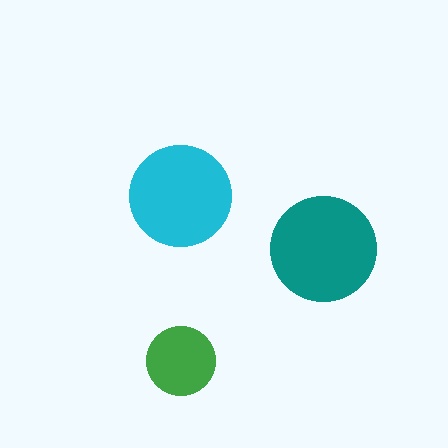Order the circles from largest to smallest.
the teal one, the cyan one, the green one.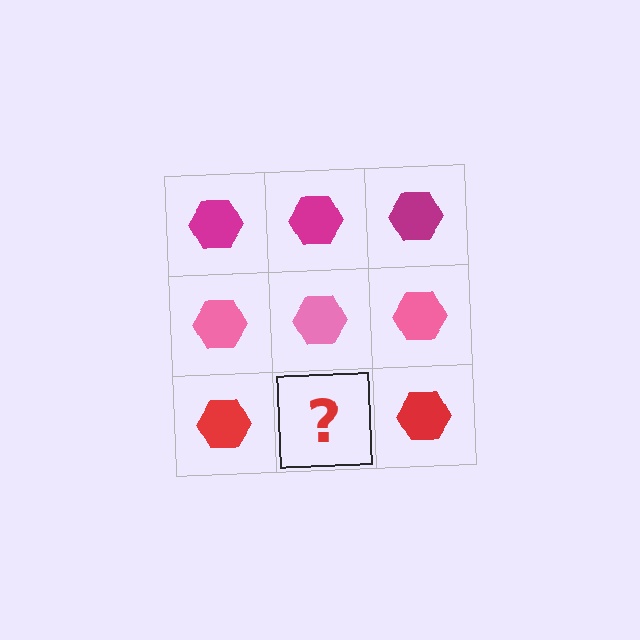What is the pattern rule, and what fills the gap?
The rule is that each row has a consistent color. The gap should be filled with a red hexagon.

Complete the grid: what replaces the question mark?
The question mark should be replaced with a red hexagon.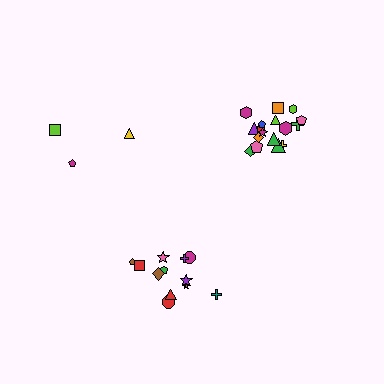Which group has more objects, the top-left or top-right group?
The top-right group.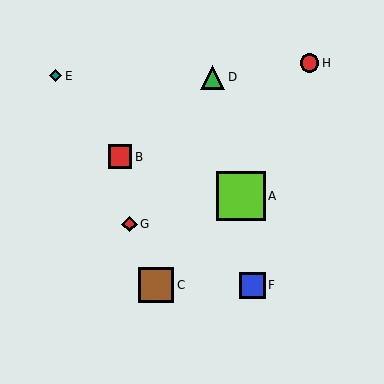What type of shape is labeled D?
Shape D is a green triangle.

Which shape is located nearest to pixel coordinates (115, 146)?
The red square (labeled B) at (120, 157) is nearest to that location.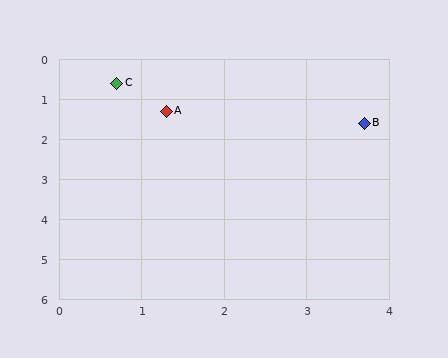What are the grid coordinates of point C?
Point C is at approximately (0.7, 0.6).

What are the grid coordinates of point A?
Point A is at approximately (1.3, 1.3).